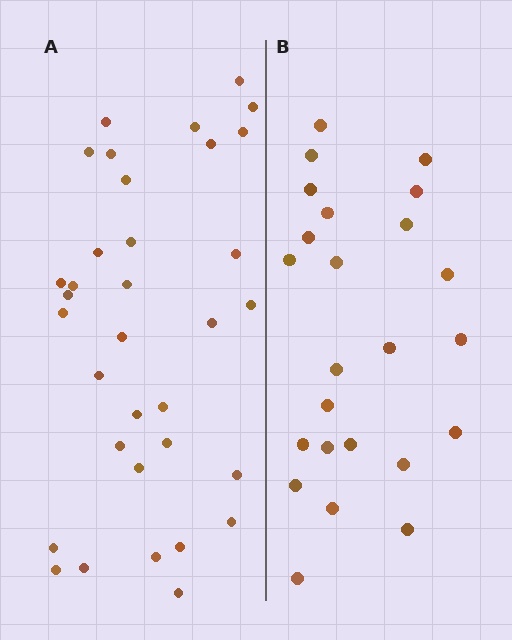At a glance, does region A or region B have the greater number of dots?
Region A (the left region) has more dots.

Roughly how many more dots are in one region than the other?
Region A has roughly 10 or so more dots than region B.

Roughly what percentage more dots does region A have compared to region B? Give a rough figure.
About 40% more.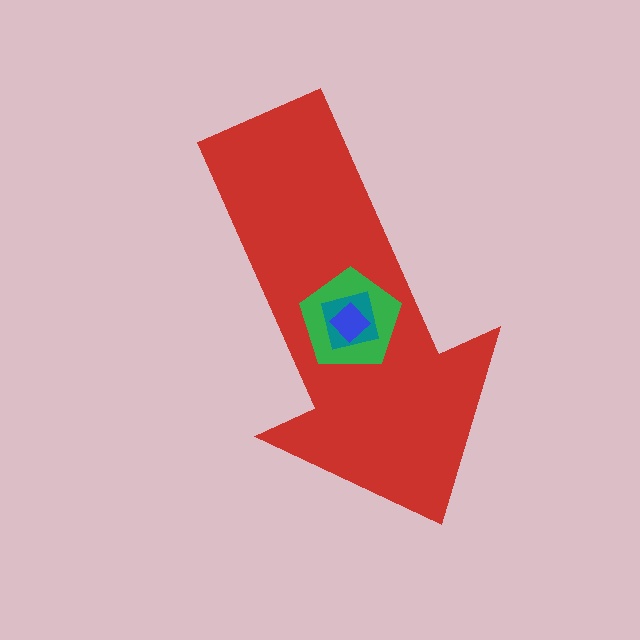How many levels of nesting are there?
4.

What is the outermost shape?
The red arrow.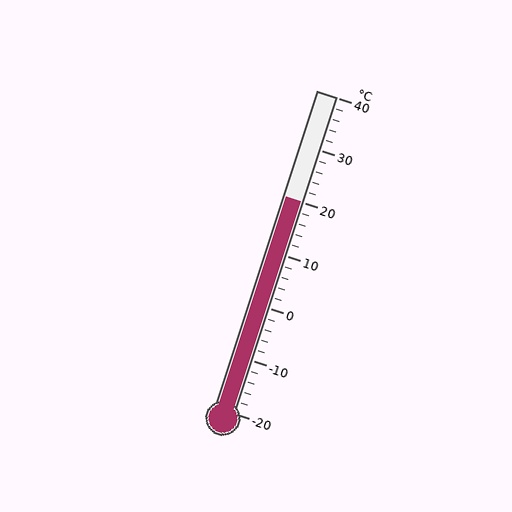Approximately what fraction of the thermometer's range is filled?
The thermometer is filled to approximately 65% of its range.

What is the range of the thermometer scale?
The thermometer scale ranges from -20°C to 40°C.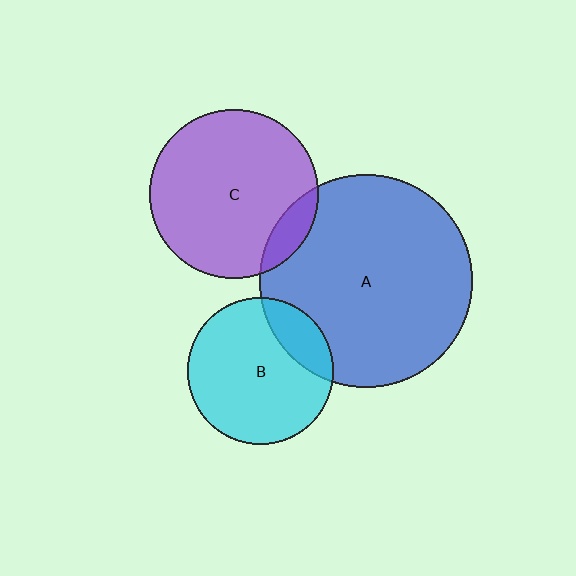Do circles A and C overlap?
Yes.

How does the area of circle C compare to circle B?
Approximately 1.3 times.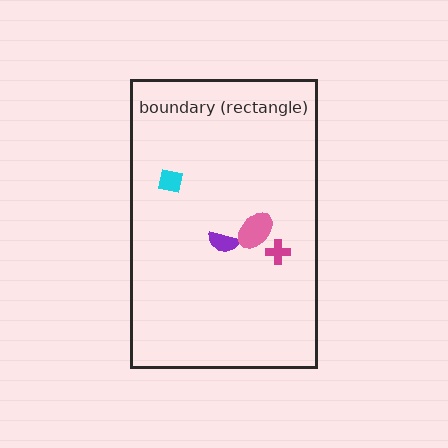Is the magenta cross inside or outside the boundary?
Inside.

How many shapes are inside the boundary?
4 inside, 0 outside.